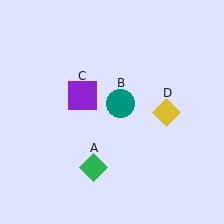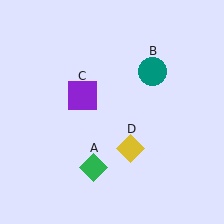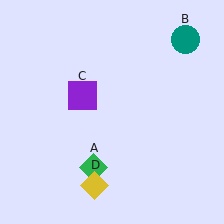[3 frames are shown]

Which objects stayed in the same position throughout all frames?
Green diamond (object A) and purple square (object C) remained stationary.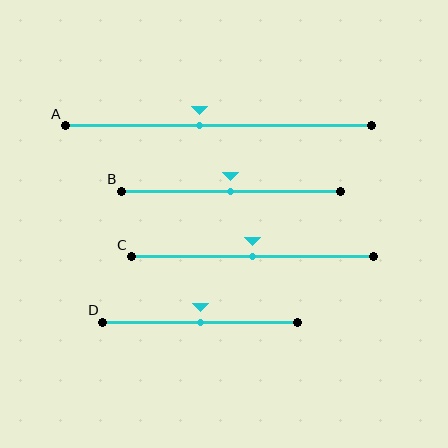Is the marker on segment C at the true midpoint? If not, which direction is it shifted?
Yes, the marker on segment C is at the true midpoint.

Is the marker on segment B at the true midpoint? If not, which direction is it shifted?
Yes, the marker on segment B is at the true midpoint.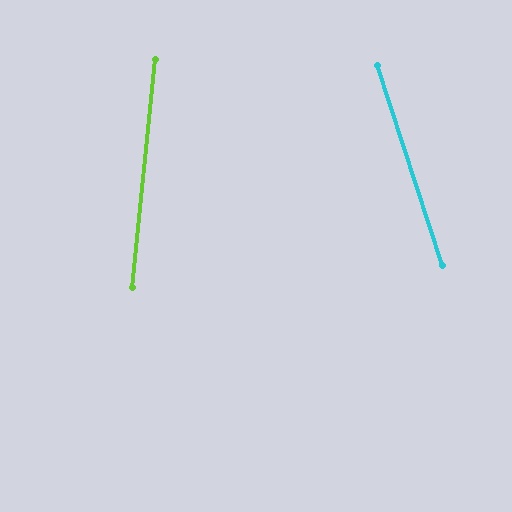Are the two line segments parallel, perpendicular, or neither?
Neither parallel nor perpendicular — they differ by about 24°.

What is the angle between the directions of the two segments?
Approximately 24 degrees.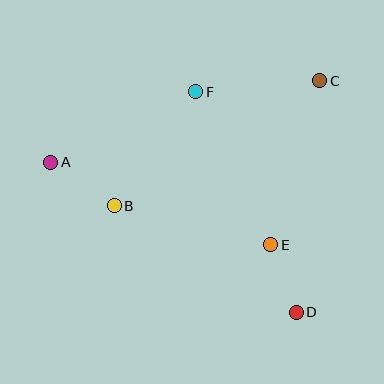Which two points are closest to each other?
Points D and E are closest to each other.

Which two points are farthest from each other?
Points A and D are farthest from each other.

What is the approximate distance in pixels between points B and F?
The distance between B and F is approximately 140 pixels.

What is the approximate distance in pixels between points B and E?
The distance between B and E is approximately 161 pixels.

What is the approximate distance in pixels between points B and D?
The distance between B and D is approximately 211 pixels.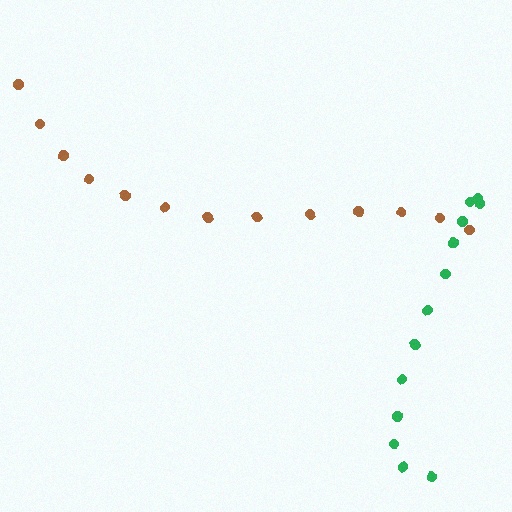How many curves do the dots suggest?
There are 2 distinct paths.